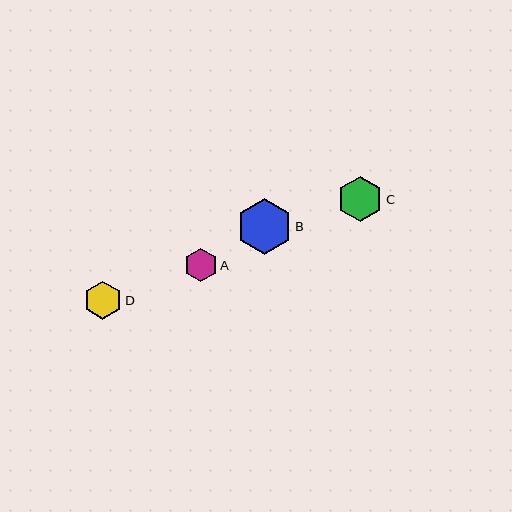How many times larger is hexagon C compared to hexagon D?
Hexagon C is approximately 1.2 times the size of hexagon D.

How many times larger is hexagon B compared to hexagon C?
Hexagon B is approximately 1.2 times the size of hexagon C.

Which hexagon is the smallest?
Hexagon A is the smallest with a size of approximately 33 pixels.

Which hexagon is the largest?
Hexagon B is the largest with a size of approximately 55 pixels.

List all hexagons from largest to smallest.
From largest to smallest: B, C, D, A.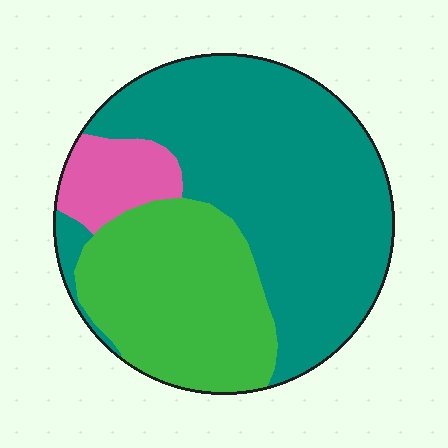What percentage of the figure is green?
Green takes up about one third (1/3) of the figure.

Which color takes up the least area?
Pink, at roughly 10%.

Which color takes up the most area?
Teal, at roughly 60%.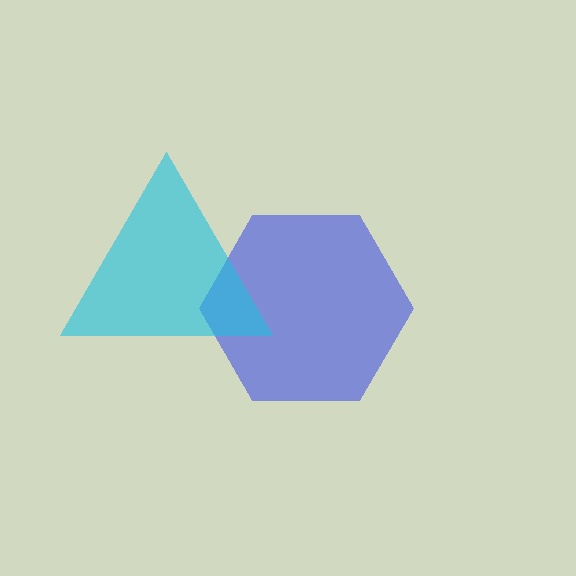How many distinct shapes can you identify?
There are 2 distinct shapes: a blue hexagon, a cyan triangle.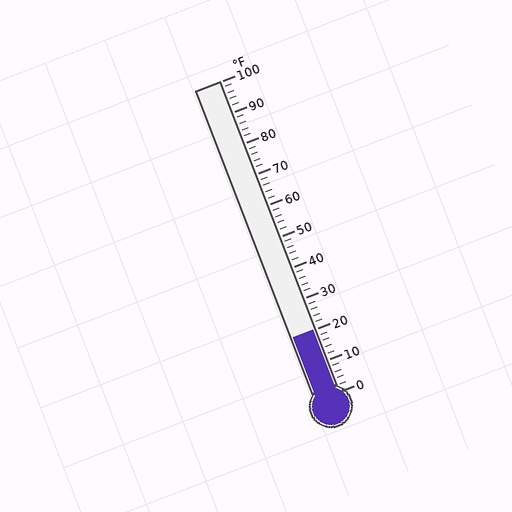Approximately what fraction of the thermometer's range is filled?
The thermometer is filled to approximately 20% of its range.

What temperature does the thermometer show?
The thermometer shows approximately 20°F.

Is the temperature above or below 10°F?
The temperature is above 10°F.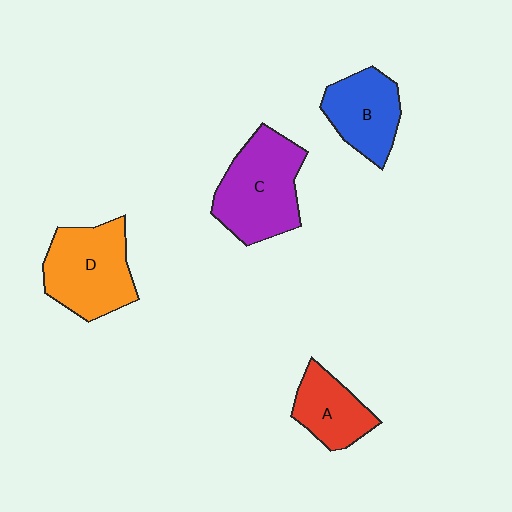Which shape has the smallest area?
Shape A (red).